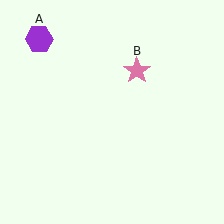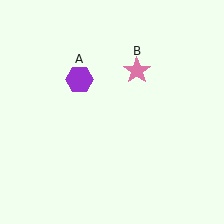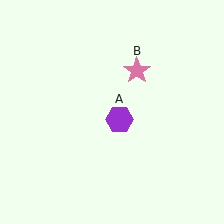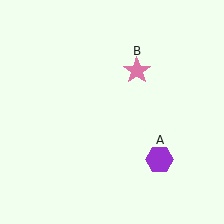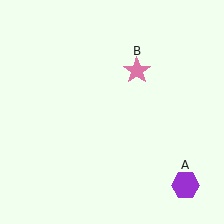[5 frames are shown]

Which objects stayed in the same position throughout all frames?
Pink star (object B) remained stationary.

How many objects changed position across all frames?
1 object changed position: purple hexagon (object A).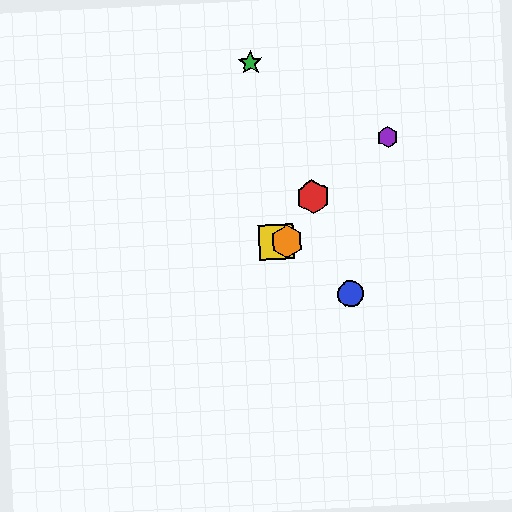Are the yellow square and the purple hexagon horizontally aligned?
No, the yellow square is at y≈242 and the purple hexagon is at y≈137.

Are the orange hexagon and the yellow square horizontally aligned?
Yes, both are at y≈241.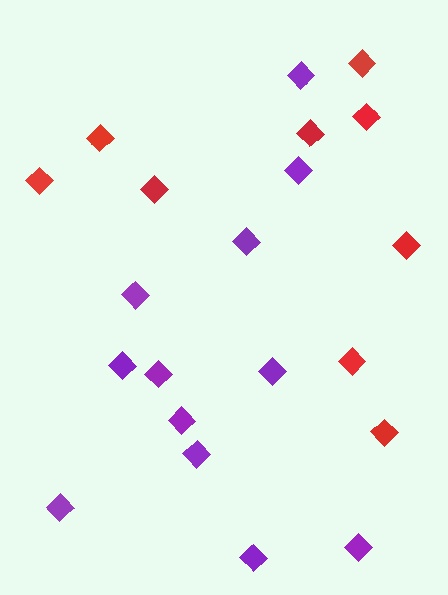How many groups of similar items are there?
There are 2 groups: one group of purple diamonds (12) and one group of red diamonds (9).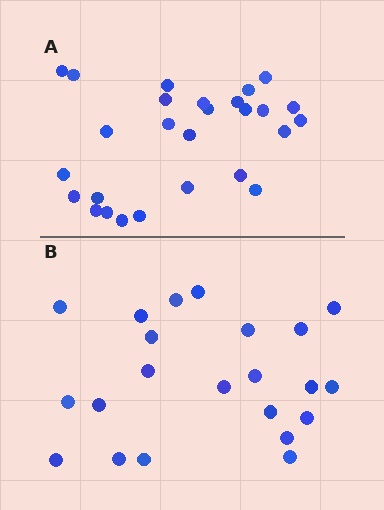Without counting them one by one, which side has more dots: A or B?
Region A (the top region) has more dots.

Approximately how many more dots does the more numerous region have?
Region A has about 5 more dots than region B.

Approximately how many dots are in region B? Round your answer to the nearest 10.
About 20 dots. (The exact count is 22, which rounds to 20.)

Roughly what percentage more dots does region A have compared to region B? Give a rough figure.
About 25% more.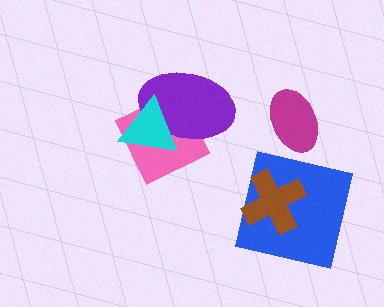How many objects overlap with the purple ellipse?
2 objects overlap with the purple ellipse.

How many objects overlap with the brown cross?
1 object overlaps with the brown cross.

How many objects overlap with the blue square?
1 object overlaps with the blue square.